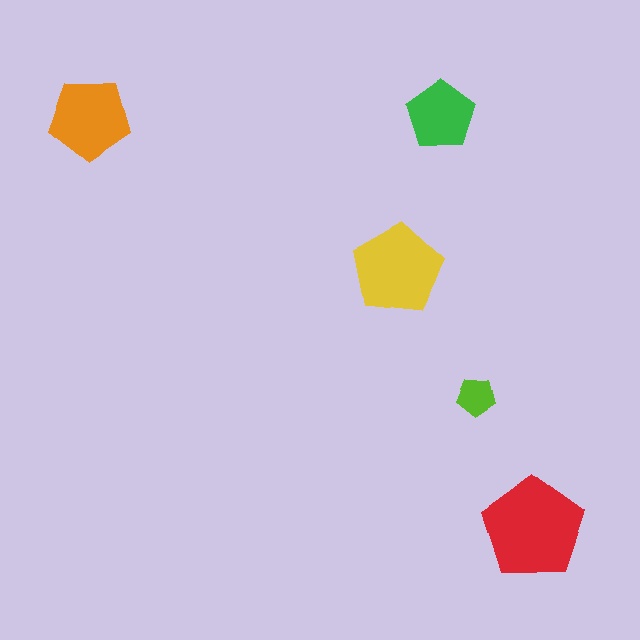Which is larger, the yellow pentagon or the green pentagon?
The yellow one.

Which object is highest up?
The orange pentagon is topmost.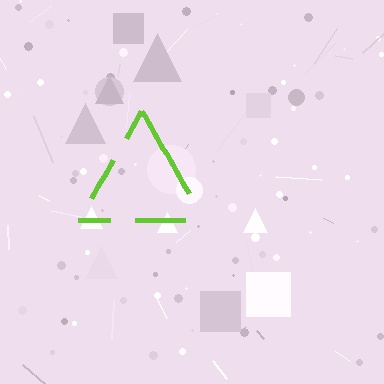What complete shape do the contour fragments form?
The contour fragments form a triangle.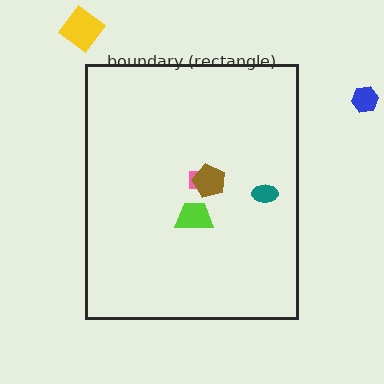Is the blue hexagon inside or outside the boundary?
Outside.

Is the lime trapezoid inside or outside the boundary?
Inside.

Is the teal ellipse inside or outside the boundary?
Inside.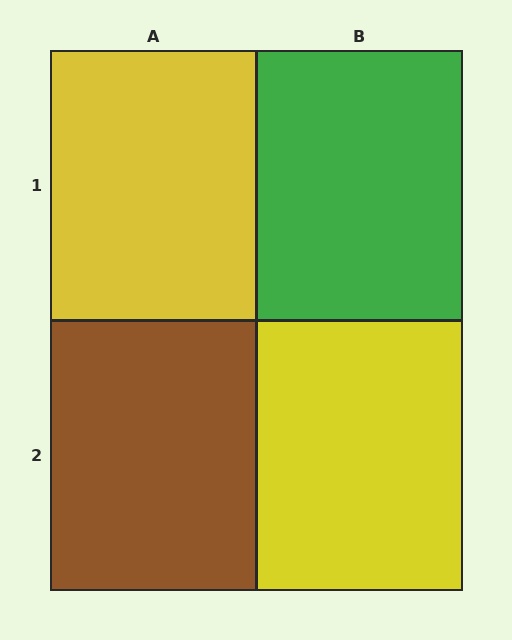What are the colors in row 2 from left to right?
Brown, yellow.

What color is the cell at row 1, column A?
Yellow.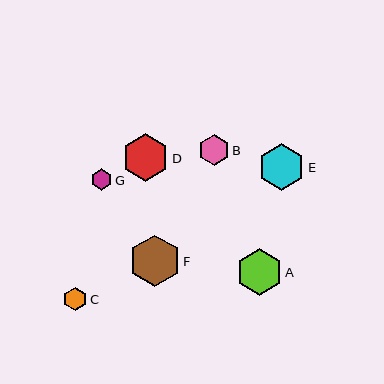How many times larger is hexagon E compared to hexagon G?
Hexagon E is approximately 2.2 times the size of hexagon G.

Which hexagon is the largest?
Hexagon F is the largest with a size of approximately 51 pixels.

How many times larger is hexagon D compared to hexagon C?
Hexagon D is approximately 2.0 times the size of hexagon C.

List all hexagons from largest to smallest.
From largest to smallest: F, D, E, A, B, C, G.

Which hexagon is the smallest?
Hexagon G is the smallest with a size of approximately 22 pixels.